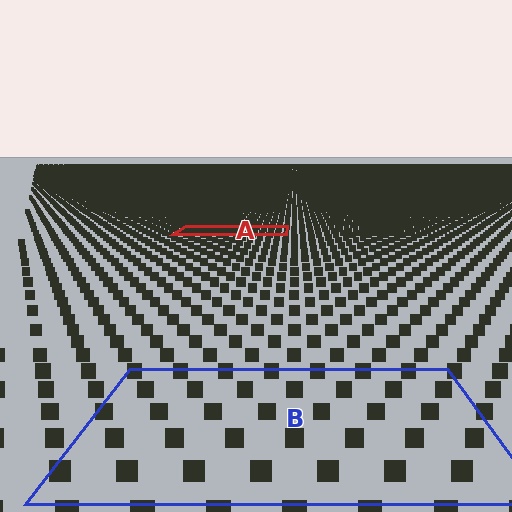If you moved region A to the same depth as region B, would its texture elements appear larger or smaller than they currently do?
They would appear larger. At a closer depth, the same texture elements are projected at a bigger on-screen size.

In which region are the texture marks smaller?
The texture marks are smaller in region A, because it is farther away.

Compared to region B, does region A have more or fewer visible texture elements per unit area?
Region A has more texture elements per unit area — they are packed more densely because it is farther away.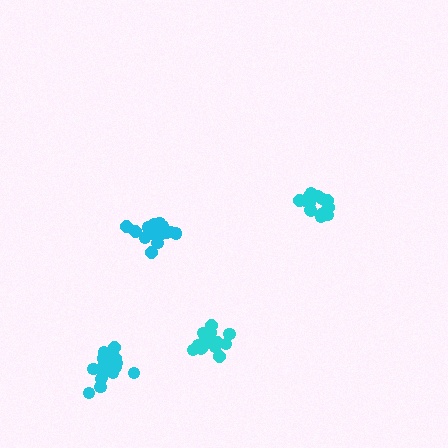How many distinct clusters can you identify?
There are 4 distinct clusters.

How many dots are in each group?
Group 1: 21 dots, Group 2: 18 dots, Group 3: 18 dots, Group 4: 16 dots (73 total).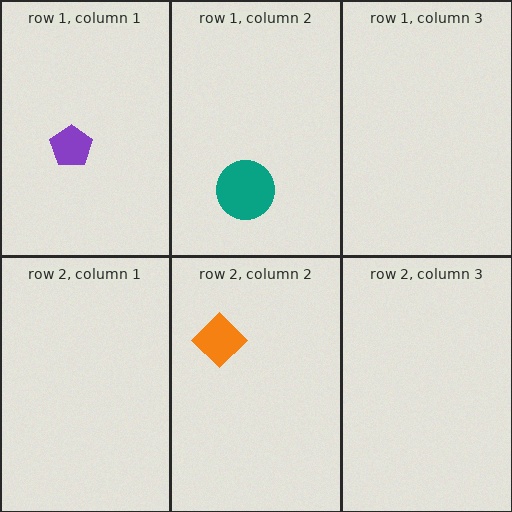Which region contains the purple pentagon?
The row 1, column 1 region.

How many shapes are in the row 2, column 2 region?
1.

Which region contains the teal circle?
The row 1, column 2 region.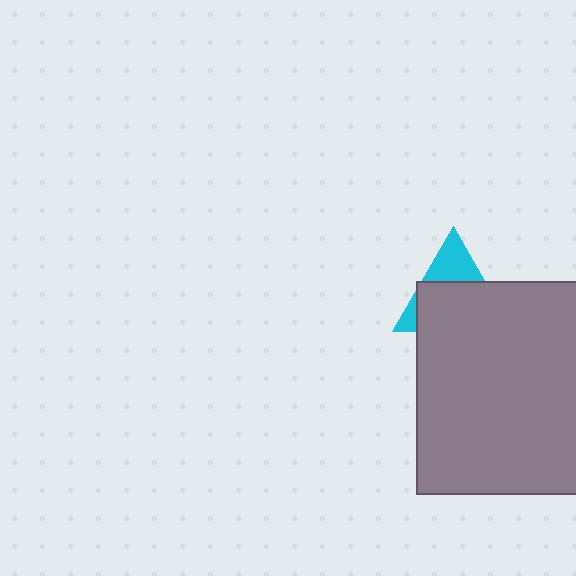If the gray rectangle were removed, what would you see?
You would see the complete cyan triangle.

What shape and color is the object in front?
The object in front is a gray rectangle.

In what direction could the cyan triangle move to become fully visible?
The cyan triangle could move up. That would shift it out from behind the gray rectangle entirely.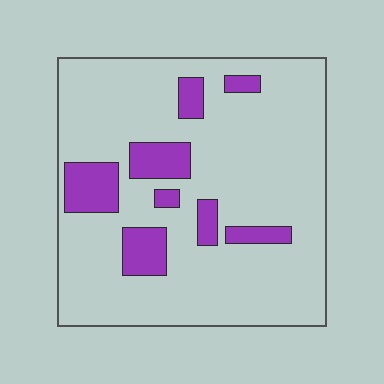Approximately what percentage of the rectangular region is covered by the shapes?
Approximately 15%.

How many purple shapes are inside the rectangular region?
8.